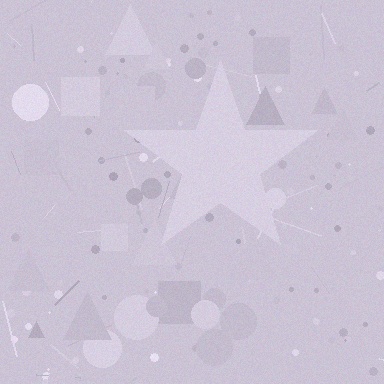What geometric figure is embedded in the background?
A star is embedded in the background.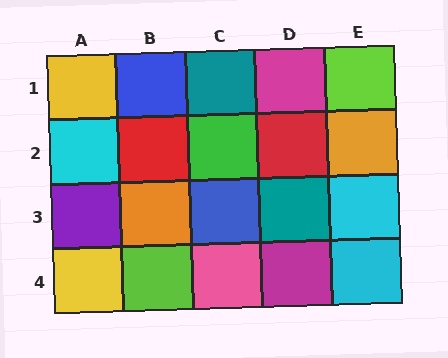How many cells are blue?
2 cells are blue.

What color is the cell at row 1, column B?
Blue.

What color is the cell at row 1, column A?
Yellow.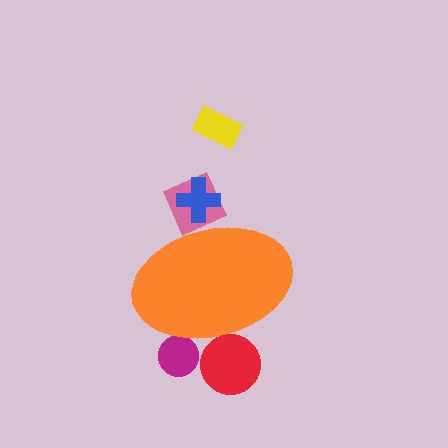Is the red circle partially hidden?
Yes, the red circle is partially hidden behind the orange ellipse.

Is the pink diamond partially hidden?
Yes, the pink diamond is partially hidden behind the orange ellipse.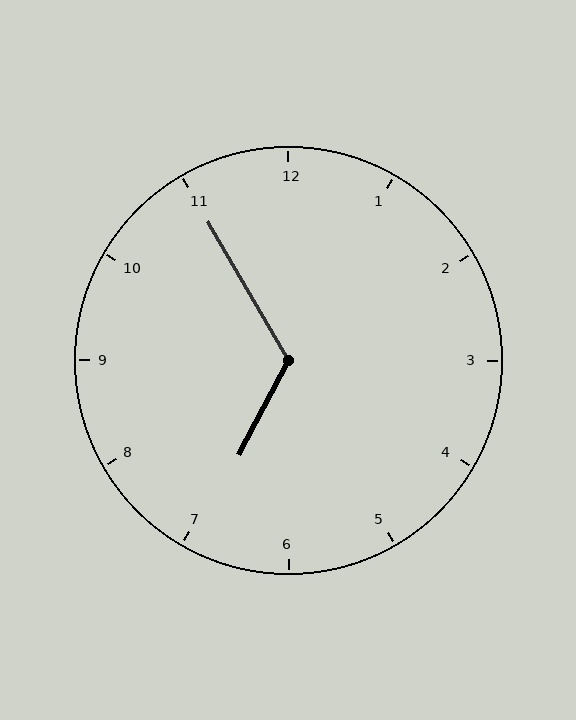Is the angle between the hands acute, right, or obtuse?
It is obtuse.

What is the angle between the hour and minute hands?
Approximately 122 degrees.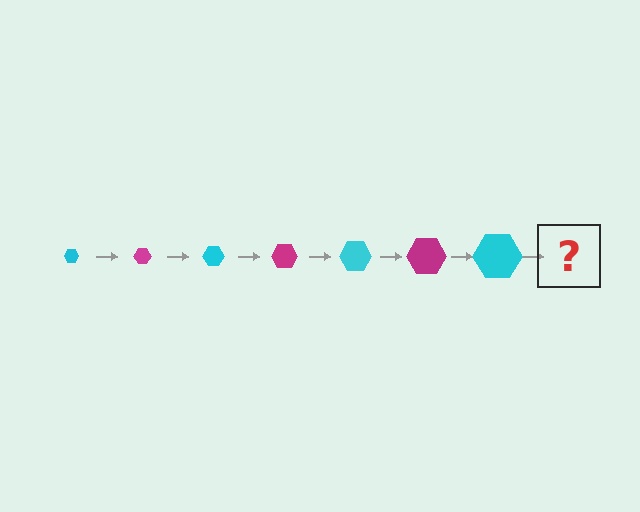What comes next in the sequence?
The next element should be a magenta hexagon, larger than the previous one.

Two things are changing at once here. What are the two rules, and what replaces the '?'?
The two rules are that the hexagon grows larger each step and the color cycles through cyan and magenta. The '?' should be a magenta hexagon, larger than the previous one.